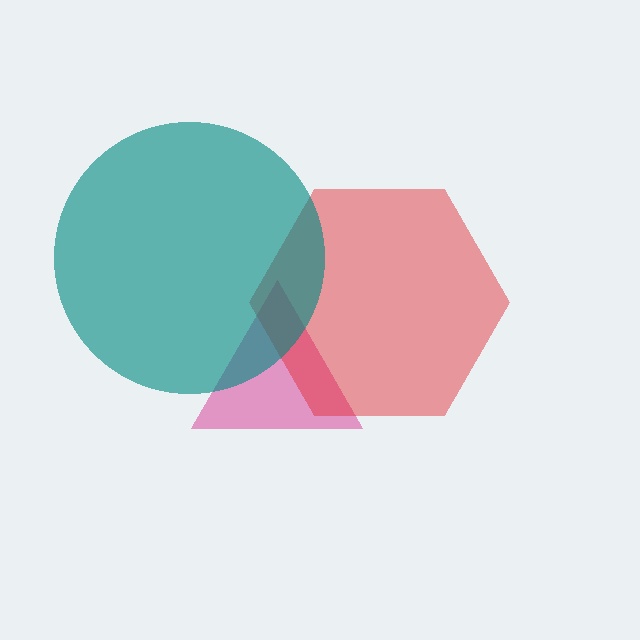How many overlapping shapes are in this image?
There are 3 overlapping shapes in the image.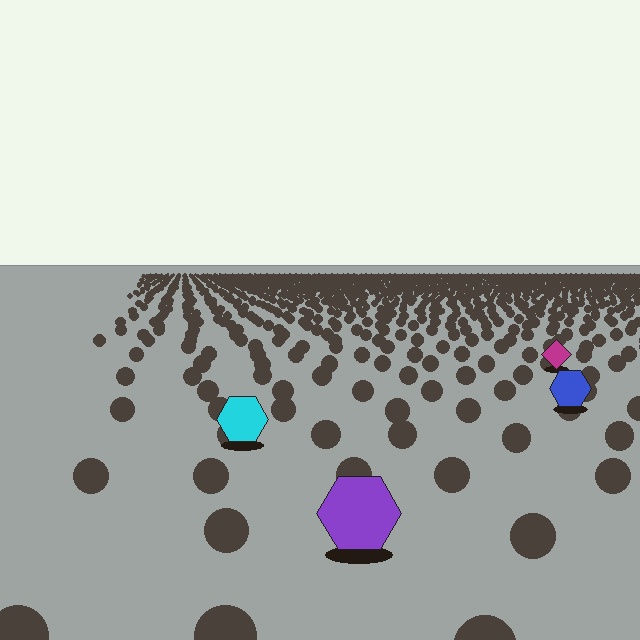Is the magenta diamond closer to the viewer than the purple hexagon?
No. The purple hexagon is closer — you can tell from the texture gradient: the ground texture is coarser near it.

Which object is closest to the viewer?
The purple hexagon is closest. The texture marks near it are larger and more spread out.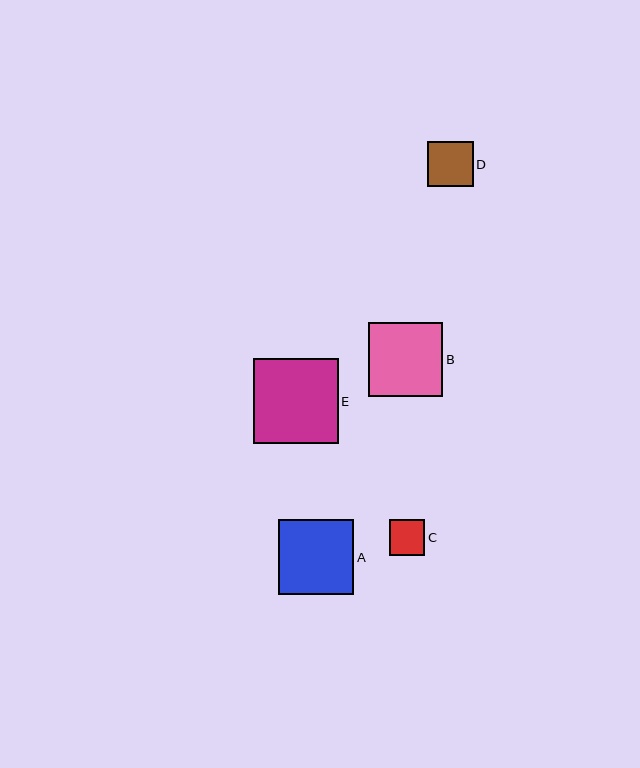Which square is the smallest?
Square C is the smallest with a size of approximately 36 pixels.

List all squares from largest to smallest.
From largest to smallest: E, A, B, D, C.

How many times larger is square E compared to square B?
Square E is approximately 1.1 times the size of square B.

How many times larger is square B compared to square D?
Square B is approximately 1.6 times the size of square D.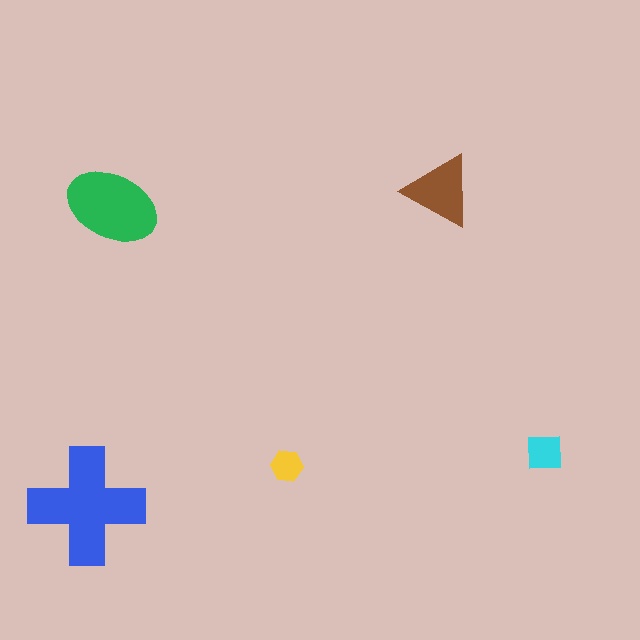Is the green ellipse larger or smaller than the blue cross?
Smaller.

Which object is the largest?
The blue cross.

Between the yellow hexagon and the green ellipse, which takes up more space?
The green ellipse.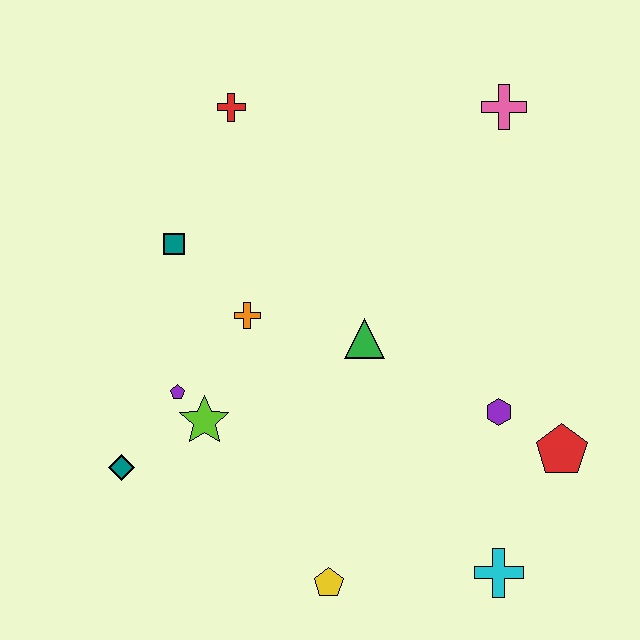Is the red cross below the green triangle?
No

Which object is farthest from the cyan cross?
The red cross is farthest from the cyan cross.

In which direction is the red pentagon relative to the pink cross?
The red pentagon is below the pink cross.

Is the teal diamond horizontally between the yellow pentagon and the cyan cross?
No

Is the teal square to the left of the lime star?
Yes